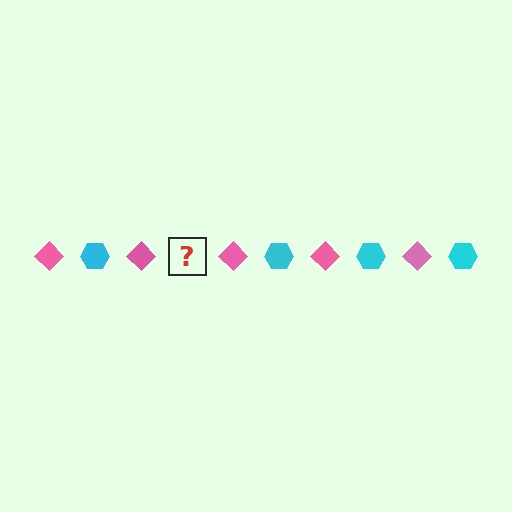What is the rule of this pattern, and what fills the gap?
The rule is that the pattern alternates between pink diamond and cyan hexagon. The gap should be filled with a cyan hexagon.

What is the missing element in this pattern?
The missing element is a cyan hexagon.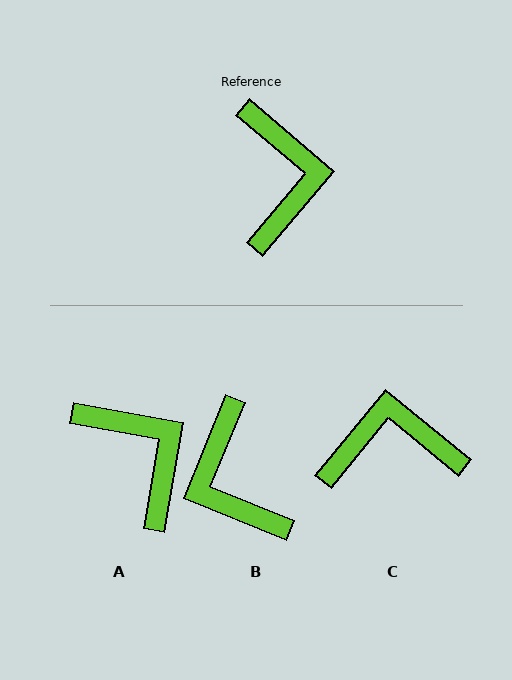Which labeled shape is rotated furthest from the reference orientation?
B, about 162 degrees away.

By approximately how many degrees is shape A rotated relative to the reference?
Approximately 30 degrees counter-clockwise.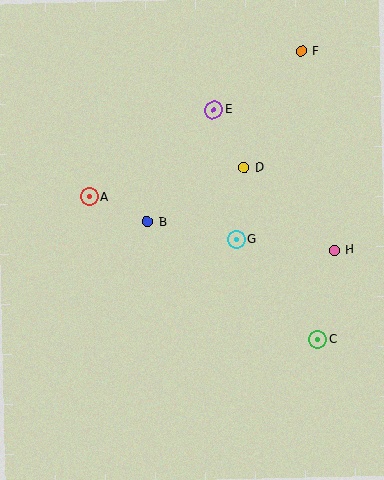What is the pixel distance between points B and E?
The distance between B and E is 130 pixels.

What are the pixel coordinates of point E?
Point E is at (214, 110).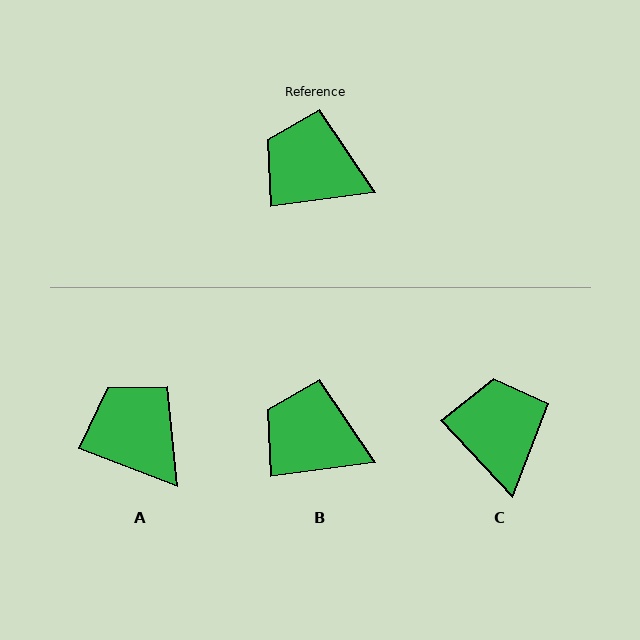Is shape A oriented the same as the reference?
No, it is off by about 28 degrees.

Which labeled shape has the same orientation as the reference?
B.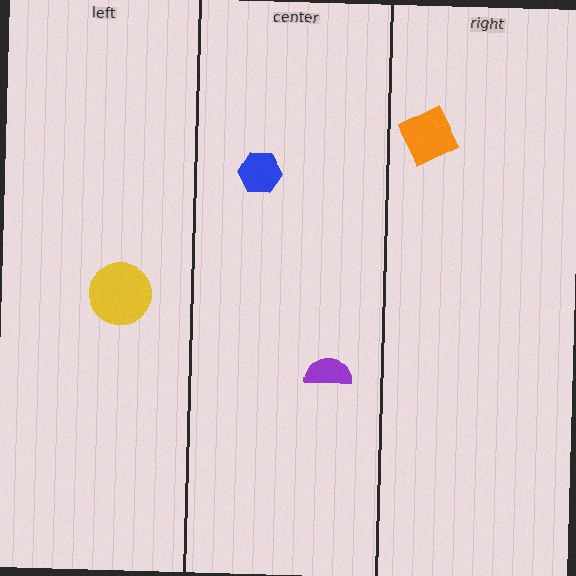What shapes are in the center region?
The purple semicircle, the blue hexagon.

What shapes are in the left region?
The yellow circle.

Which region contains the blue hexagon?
The center region.